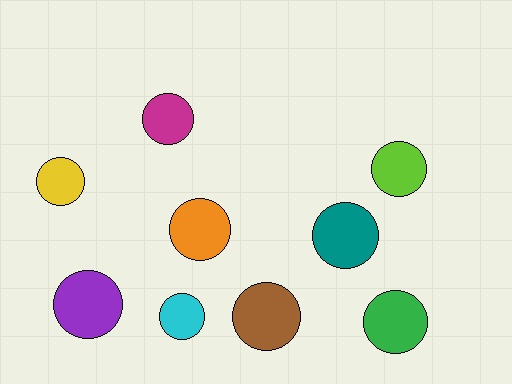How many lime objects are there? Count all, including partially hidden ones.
There is 1 lime object.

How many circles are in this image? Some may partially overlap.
There are 9 circles.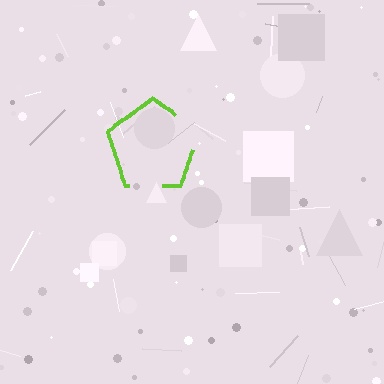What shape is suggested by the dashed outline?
The dashed outline suggests a pentagon.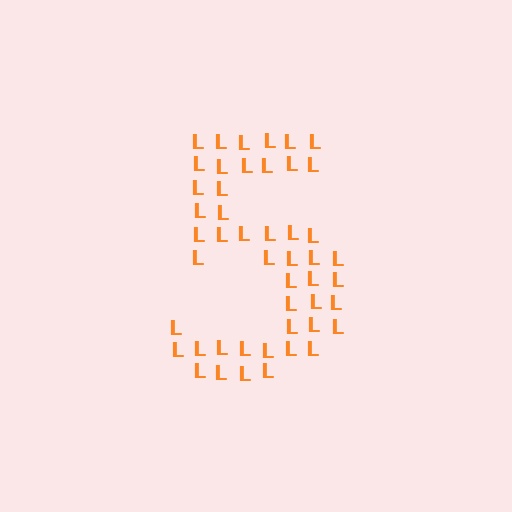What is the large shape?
The large shape is the digit 5.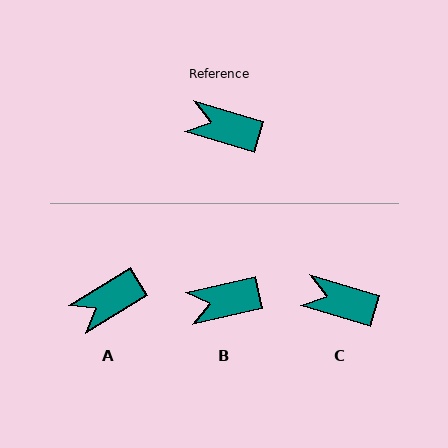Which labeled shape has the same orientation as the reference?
C.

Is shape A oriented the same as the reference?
No, it is off by about 48 degrees.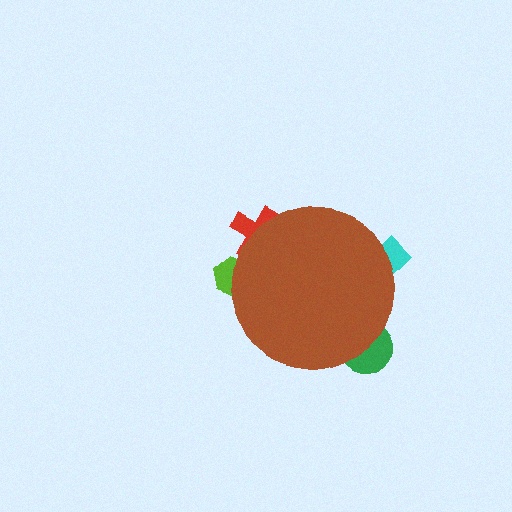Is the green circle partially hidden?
Yes, the green circle is partially hidden behind the brown circle.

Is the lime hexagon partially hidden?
Yes, the lime hexagon is partially hidden behind the brown circle.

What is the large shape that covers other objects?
A brown circle.